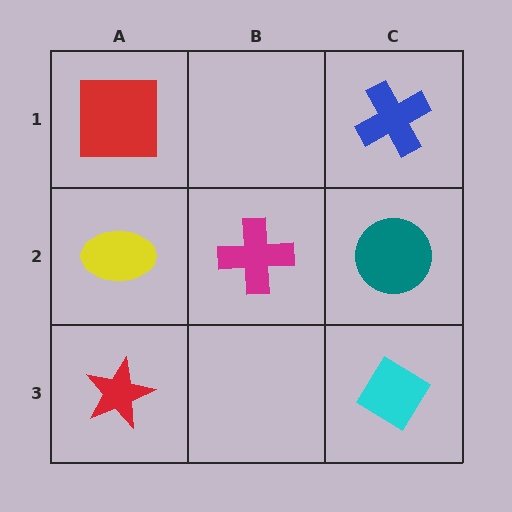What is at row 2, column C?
A teal circle.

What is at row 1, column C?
A blue cross.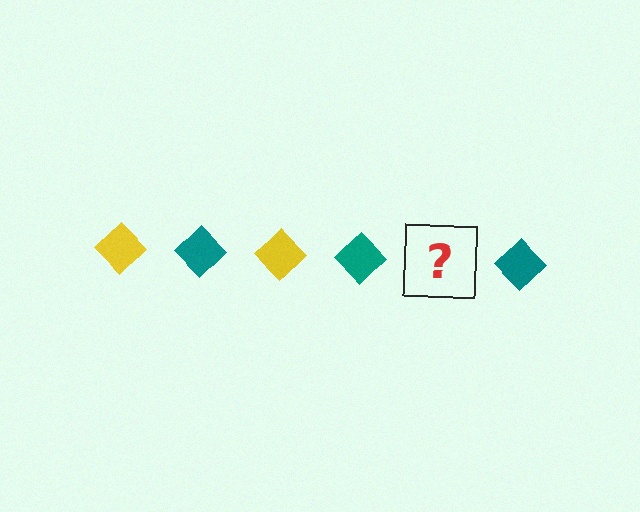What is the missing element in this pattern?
The missing element is a yellow diamond.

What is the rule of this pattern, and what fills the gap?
The rule is that the pattern cycles through yellow, teal diamonds. The gap should be filled with a yellow diamond.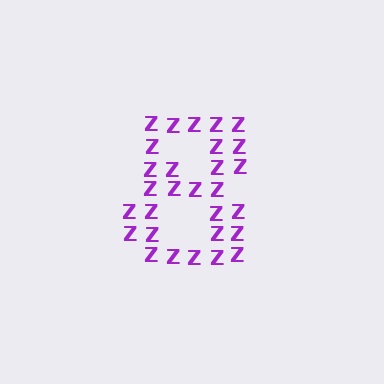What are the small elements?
The small elements are letter Z's.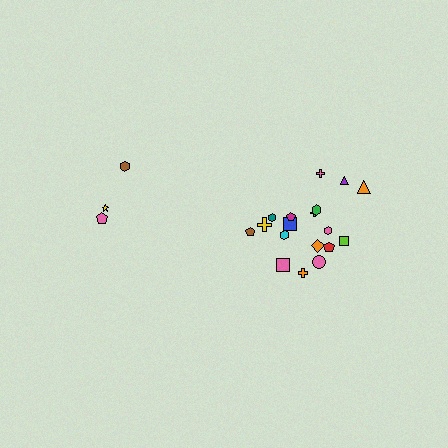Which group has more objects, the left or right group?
The right group.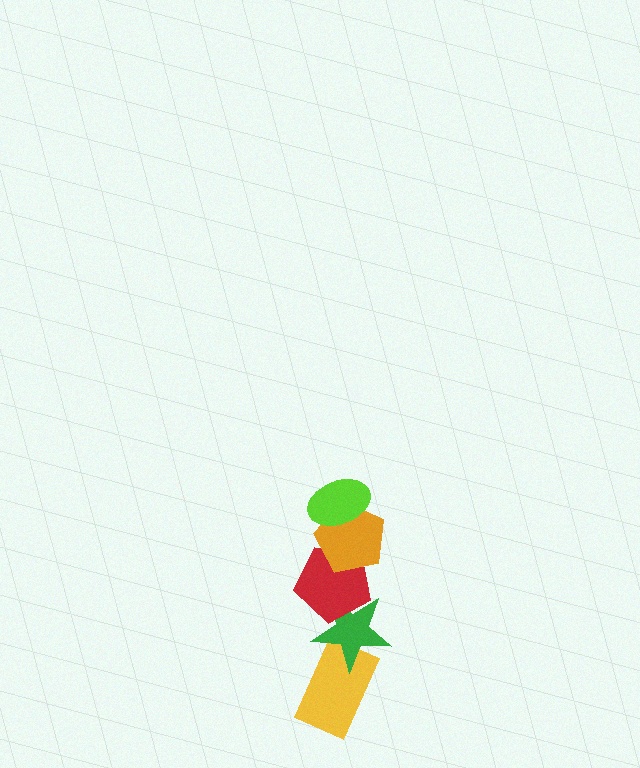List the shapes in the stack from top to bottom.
From top to bottom: the lime ellipse, the orange pentagon, the red pentagon, the green star, the yellow rectangle.